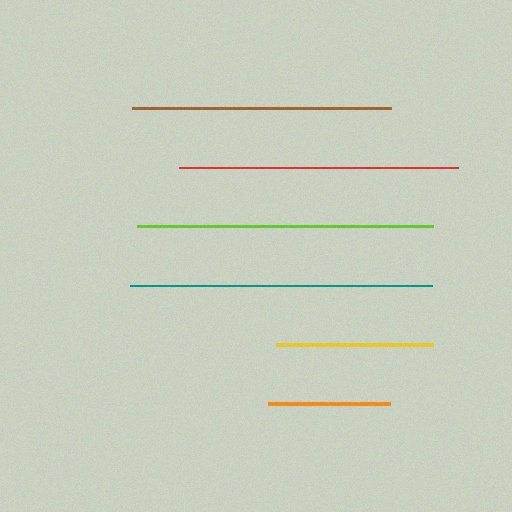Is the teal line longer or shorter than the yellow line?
The teal line is longer than the yellow line.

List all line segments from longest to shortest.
From longest to shortest: teal, lime, red, brown, yellow, orange.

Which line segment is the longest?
The teal line is the longest at approximately 302 pixels.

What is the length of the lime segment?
The lime segment is approximately 296 pixels long.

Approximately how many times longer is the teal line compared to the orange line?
The teal line is approximately 2.5 times the length of the orange line.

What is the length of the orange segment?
The orange segment is approximately 122 pixels long.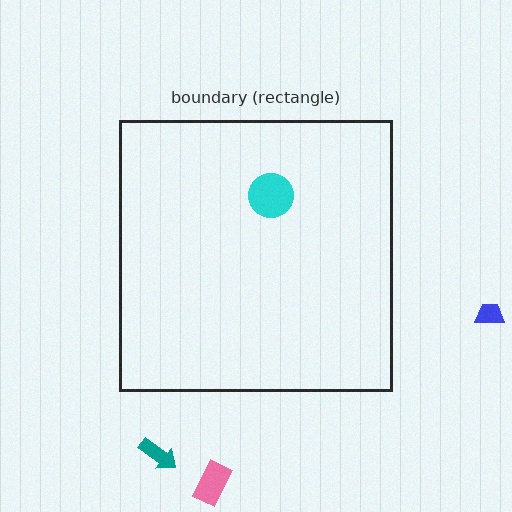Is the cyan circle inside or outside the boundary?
Inside.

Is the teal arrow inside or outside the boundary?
Outside.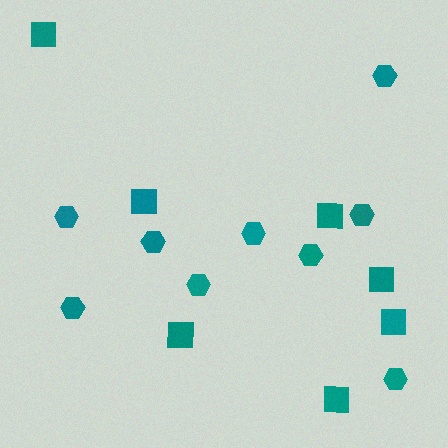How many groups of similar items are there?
There are 2 groups: one group of hexagons (9) and one group of squares (7).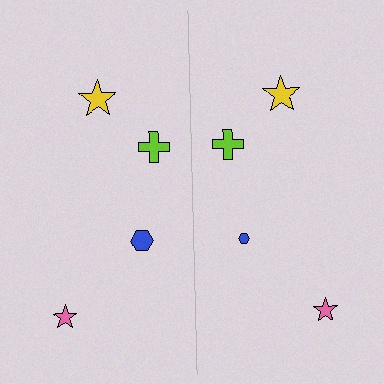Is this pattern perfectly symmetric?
No, the pattern is not perfectly symmetric. The blue hexagon on the right side has a different size than its mirror counterpart.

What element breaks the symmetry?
The blue hexagon on the right side has a different size than its mirror counterpart.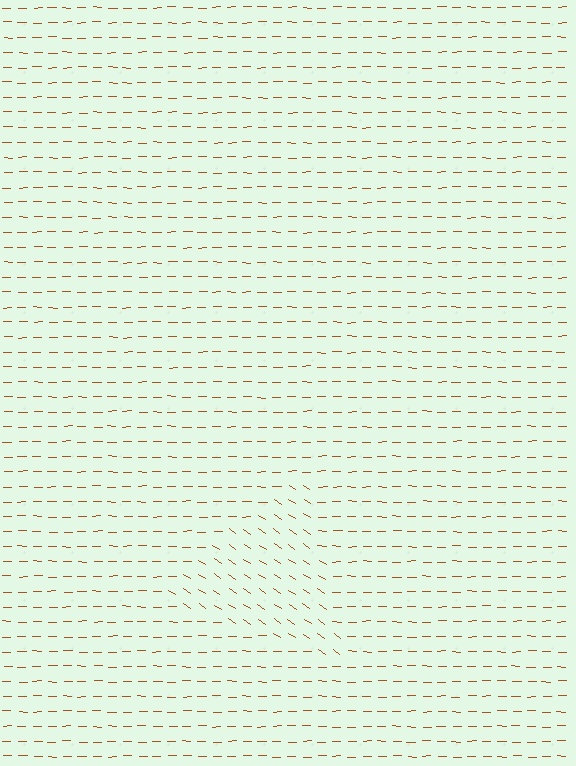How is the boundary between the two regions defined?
The boundary is defined purely by a change in line orientation (approximately 34 degrees difference). All lines are the same color and thickness.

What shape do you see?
I see a triangle.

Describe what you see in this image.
The image is filled with small brown line segments. A triangle region in the image has lines oriented differently from the surrounding lines, creating a visible texture boundary.